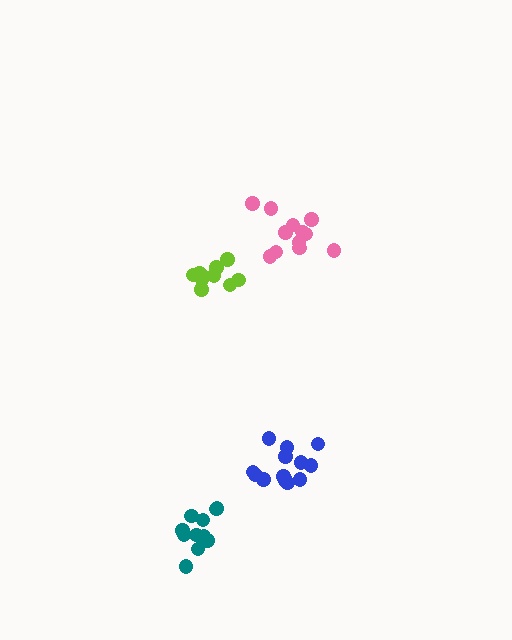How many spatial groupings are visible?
There are 4 spatial groupings.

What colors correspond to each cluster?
The clusters are colored: blue, pink, teal, lime.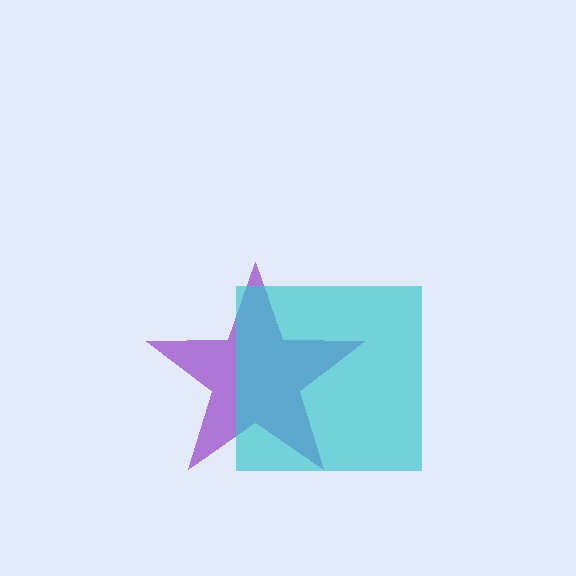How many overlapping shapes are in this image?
There are 2 overlapping shapes in the image.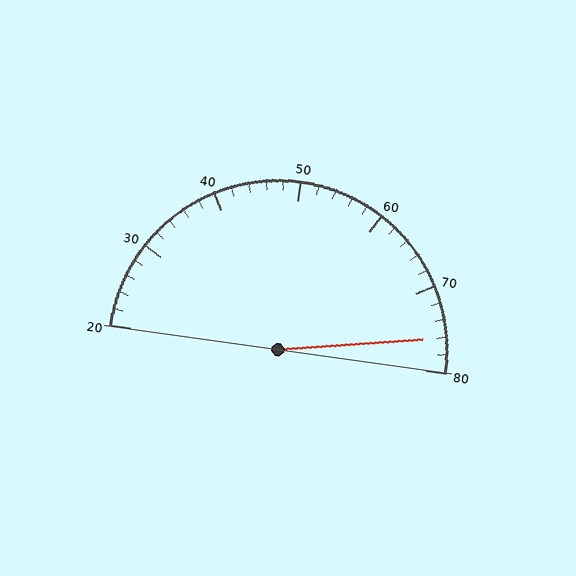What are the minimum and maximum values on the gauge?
The gauge ranges from 20 to 80.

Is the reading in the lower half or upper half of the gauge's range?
The reading is in the upper half of the range (20 to 80).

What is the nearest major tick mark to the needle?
The nearest major tick mark is 80.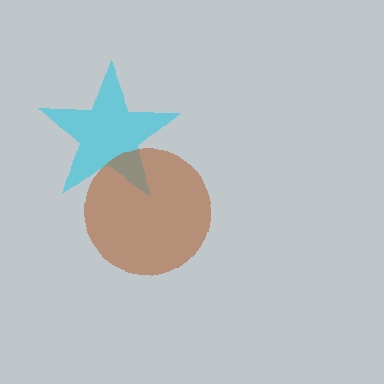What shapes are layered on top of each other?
The layered shapes are: a cyan star, a brown circle.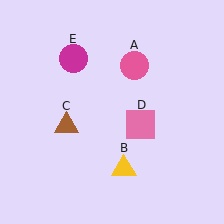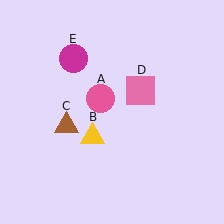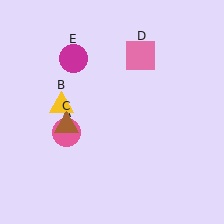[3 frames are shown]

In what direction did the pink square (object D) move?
The pink square (object D) moved up.